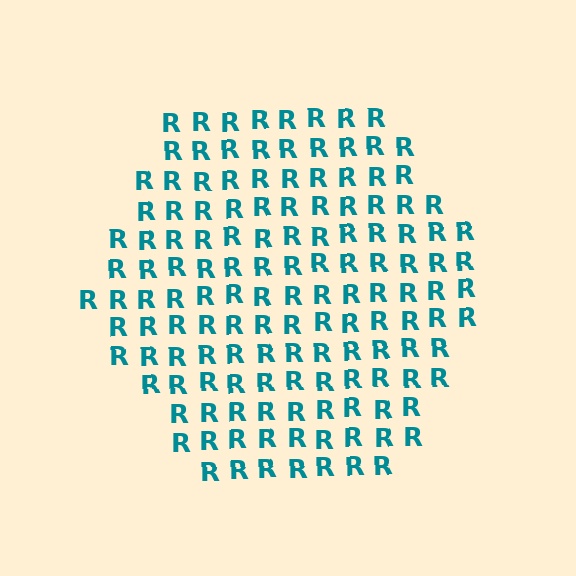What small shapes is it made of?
It is made of small letter R's.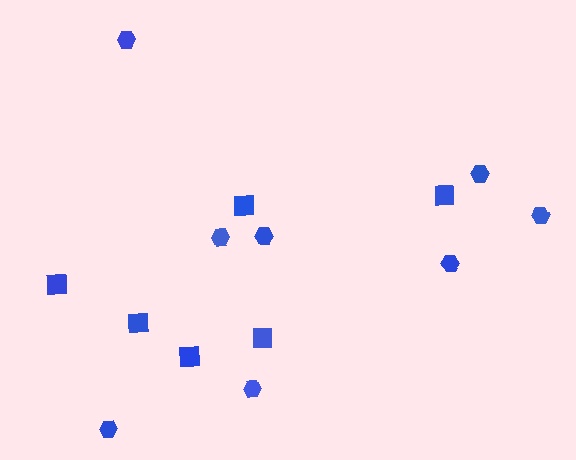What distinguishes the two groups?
There are 2 groups: one group of squares (6) and one group of hexagons (8).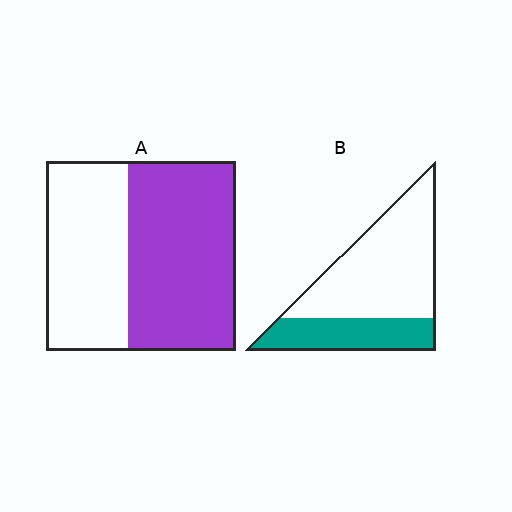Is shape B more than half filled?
No.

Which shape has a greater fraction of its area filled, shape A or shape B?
Shape A.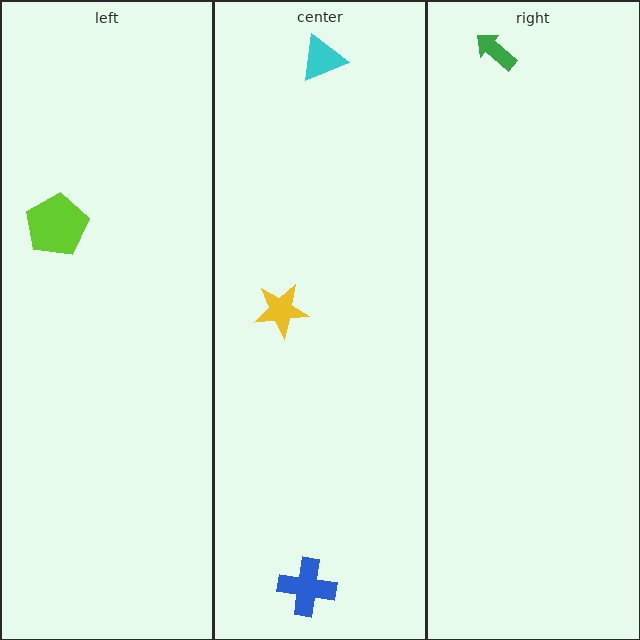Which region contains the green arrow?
The right region.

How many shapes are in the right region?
1.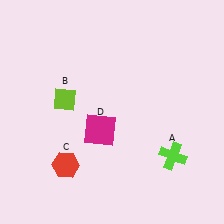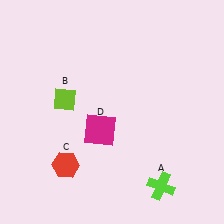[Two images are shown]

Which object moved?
The lime cross (A) moved down.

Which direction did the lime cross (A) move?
The lime cross (A) moved down.